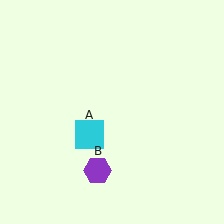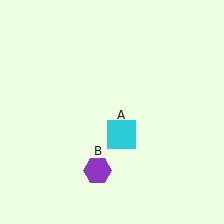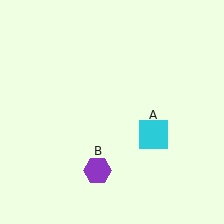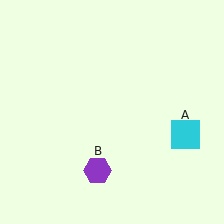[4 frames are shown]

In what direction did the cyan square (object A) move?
The cyan square (object A) moved right.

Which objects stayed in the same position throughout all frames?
Purple hexagon (object B) remained stationary.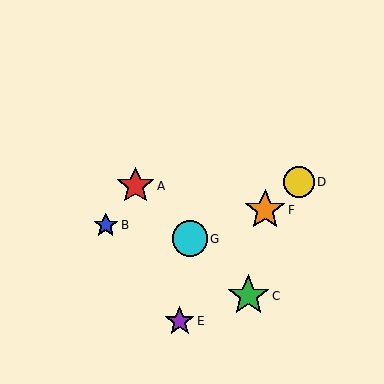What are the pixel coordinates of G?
Object G is at (190, 239).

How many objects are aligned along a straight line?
3 objects (A, C, G) are aligned along a straight line.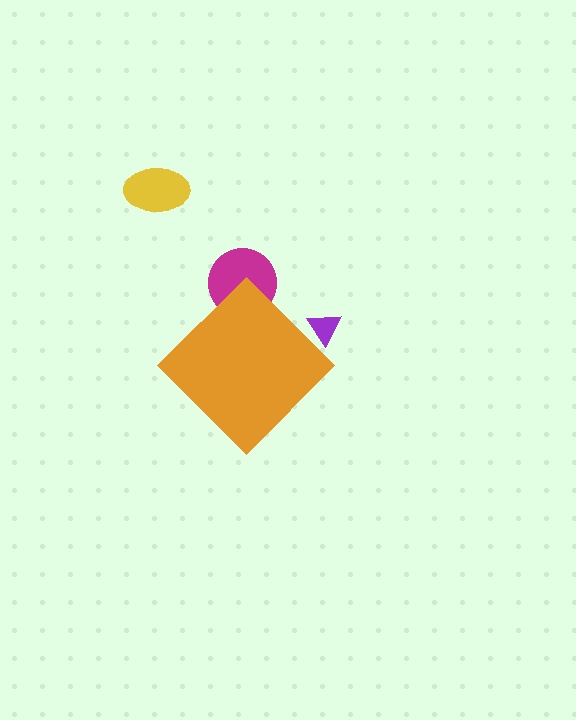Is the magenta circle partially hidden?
Yes, the magenta circle is partially hidden behind the orange diamond.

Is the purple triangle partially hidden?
Yes, the purple triangle is partially hidden behind the orange diamond.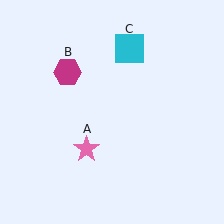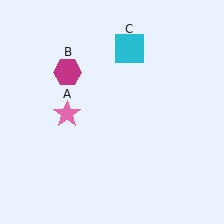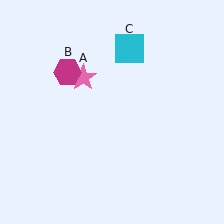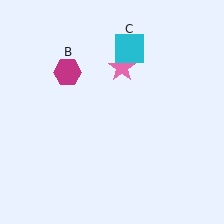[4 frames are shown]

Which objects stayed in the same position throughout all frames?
Magenta hexagon (object B) and cyan square (object C) remained stationary.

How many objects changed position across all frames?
1 object changed position: pink star (object A).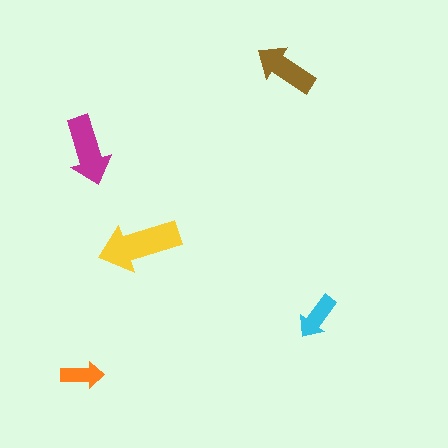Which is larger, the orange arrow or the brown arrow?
The brown one.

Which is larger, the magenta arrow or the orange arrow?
The magenta one.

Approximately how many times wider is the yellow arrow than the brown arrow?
About 1.5 times wider.